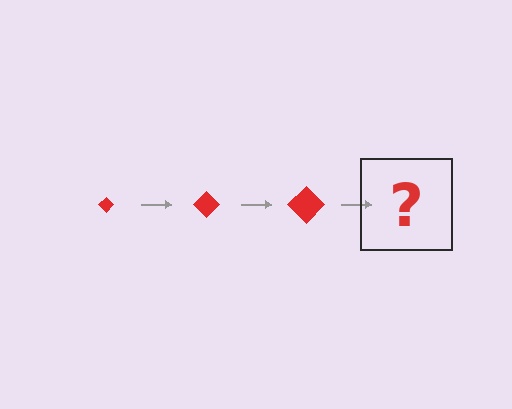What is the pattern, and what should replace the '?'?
The pattern is that the diamond gets progressively larger each step. The '?' should be a red diamond, larger than the previous one.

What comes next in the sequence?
The next element should be a red diamond, larger than the previous one.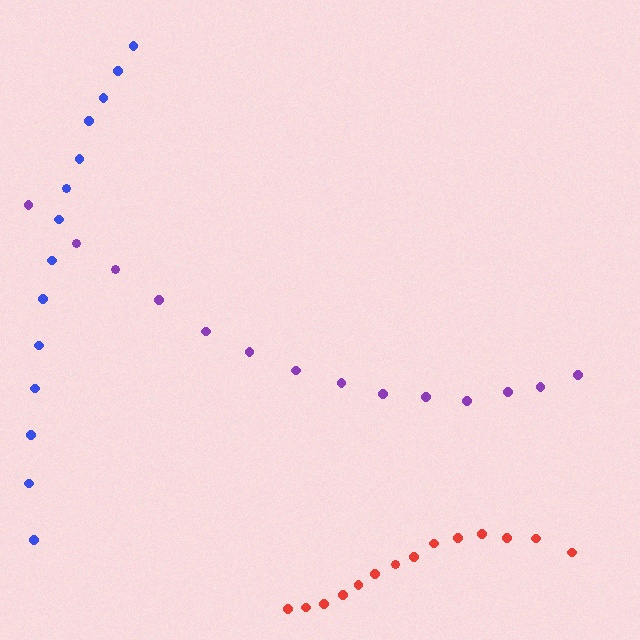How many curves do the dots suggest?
There are 3 distinct paths.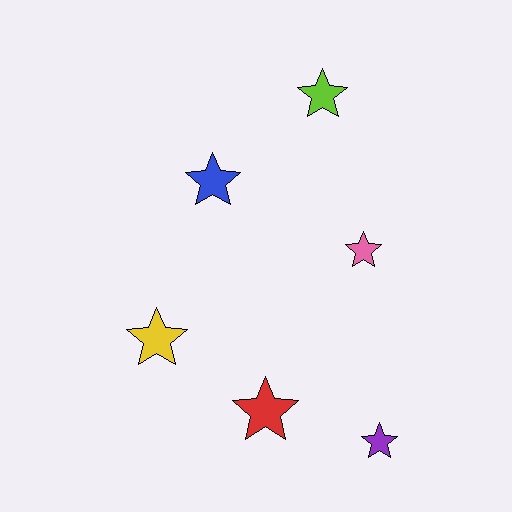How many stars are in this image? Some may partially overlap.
There are 6 stars.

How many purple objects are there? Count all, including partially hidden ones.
There is 1 purple object.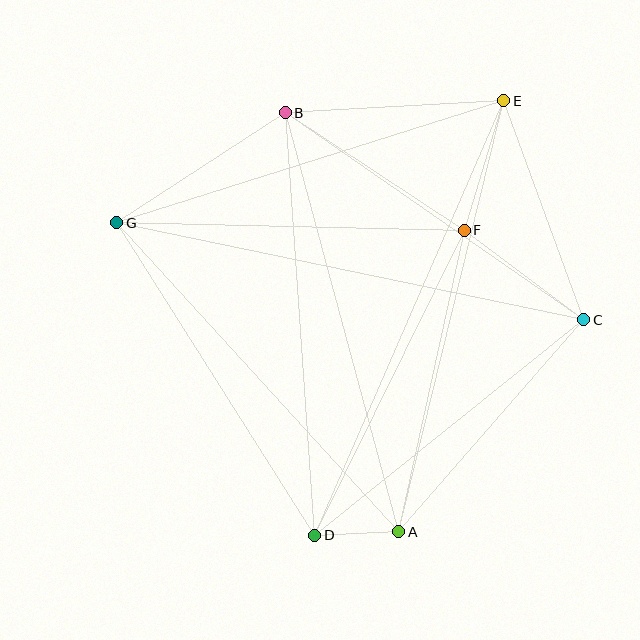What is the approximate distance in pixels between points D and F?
The distance between D and F is approximately 340 pixels.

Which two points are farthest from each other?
Points C and G are farthest from each other.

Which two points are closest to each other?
Points A and D are closest to each other.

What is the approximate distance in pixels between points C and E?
The distance between C and E is approximately 233 pixels.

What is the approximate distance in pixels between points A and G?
The distance between A and G is approximately 418 pixels.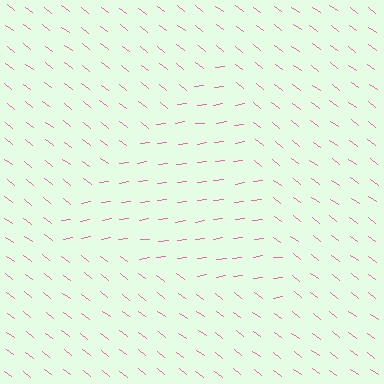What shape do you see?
I see a triangle.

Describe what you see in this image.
The image is filled with small pink line segments. A triangle region in the image has lines oriented differently from the surrounding lines, creating a visible texture boundary.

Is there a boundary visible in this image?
Yes, there is a texture boundary formed by a change in line orientation.